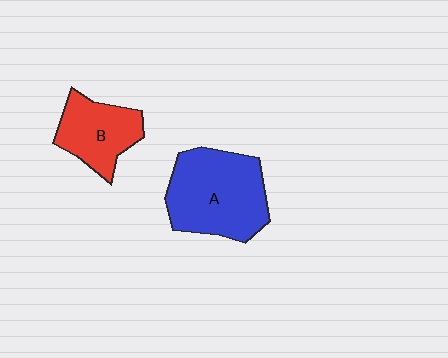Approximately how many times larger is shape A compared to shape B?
Approximately 1.6 times.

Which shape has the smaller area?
Shape B (red).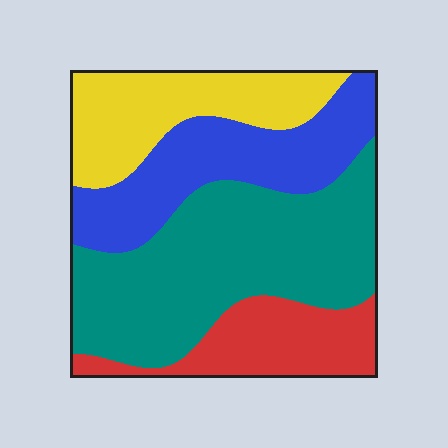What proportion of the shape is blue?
Blue takes up between a sixth and a third of the shape.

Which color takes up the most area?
Teal, at roughly 40%.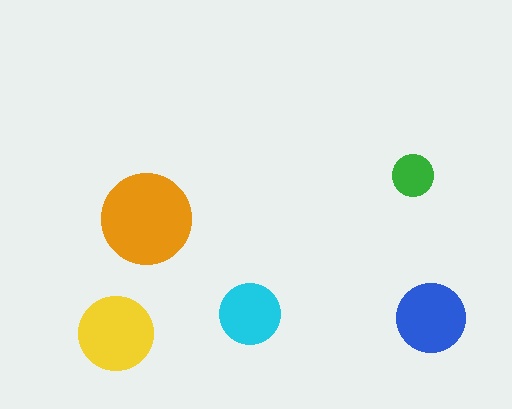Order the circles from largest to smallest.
the orange one, the yellow one, the blue one, the cyan one, the green one.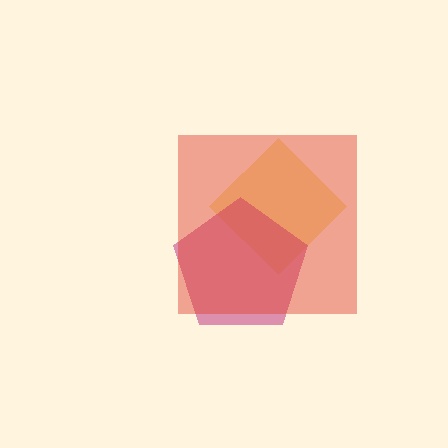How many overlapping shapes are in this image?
There are 3 overlapping shapes in the image.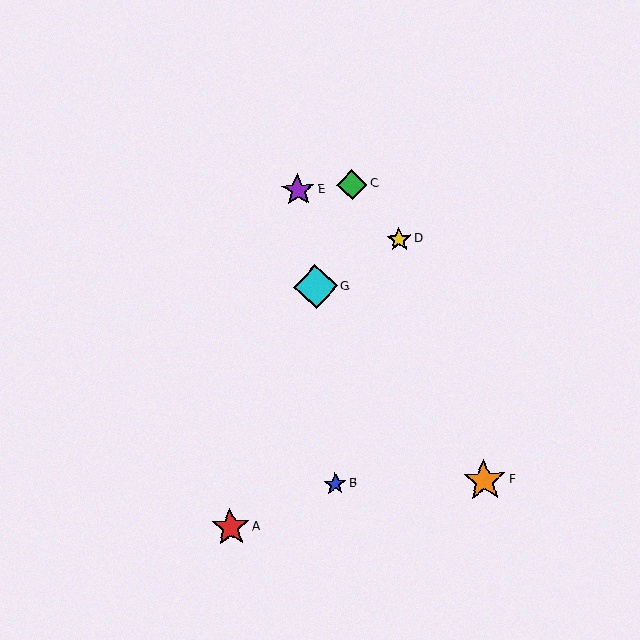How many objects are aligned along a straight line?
3 objects (A, C, G) are aligned along a straight line.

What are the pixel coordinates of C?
Object C is at (352, 184).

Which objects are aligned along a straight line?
Objects A, C, G are aligned along a straight line.